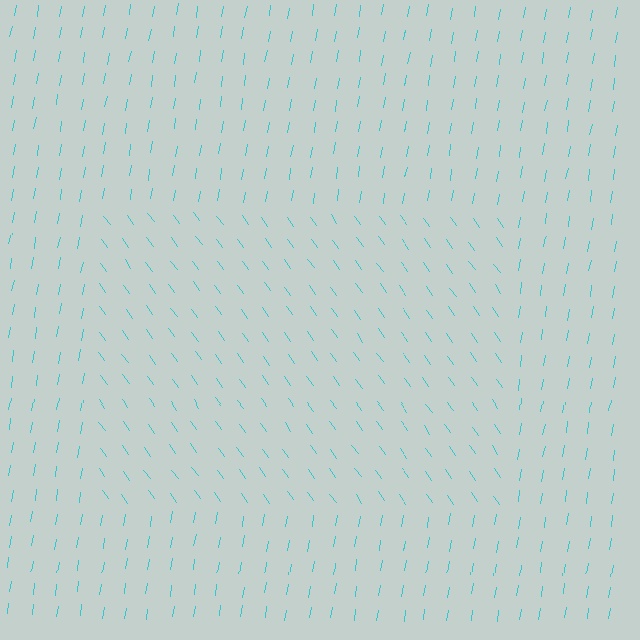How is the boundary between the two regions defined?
The boundary is defined purely by a change in line orientation (approximately 45 degrees difference). All lines are the same color and thickness.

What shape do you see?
I see a rectangle.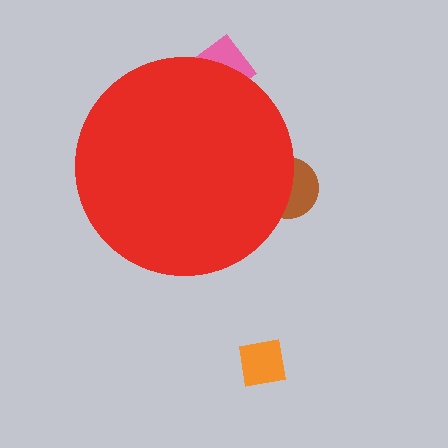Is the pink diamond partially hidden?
Yes, the pink diamond is partially hidden behind the red circle.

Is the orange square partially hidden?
No, the orange square is fully visible.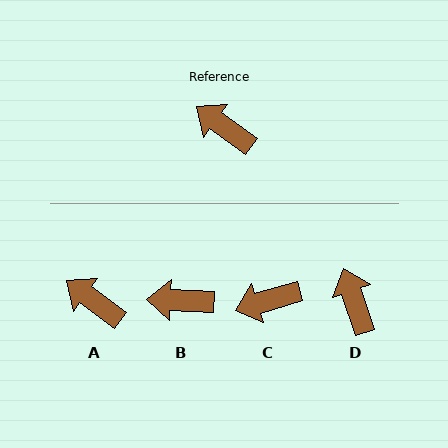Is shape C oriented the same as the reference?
No, it is off by about 53 degrees.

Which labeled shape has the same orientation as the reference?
A.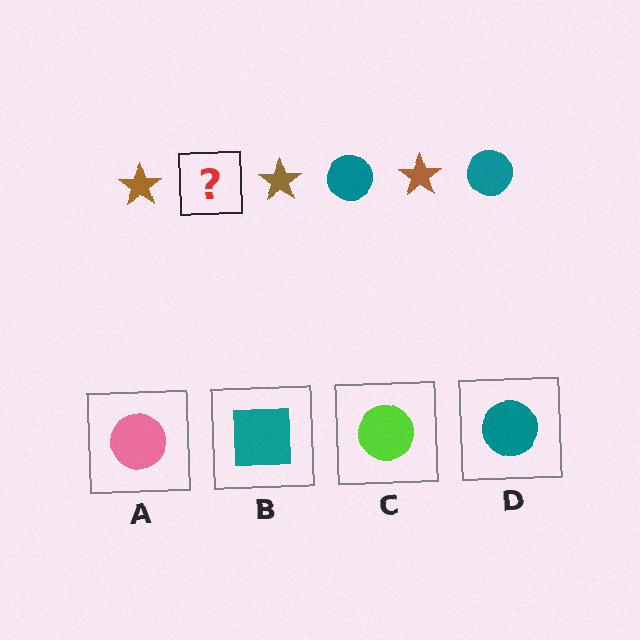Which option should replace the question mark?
Option D.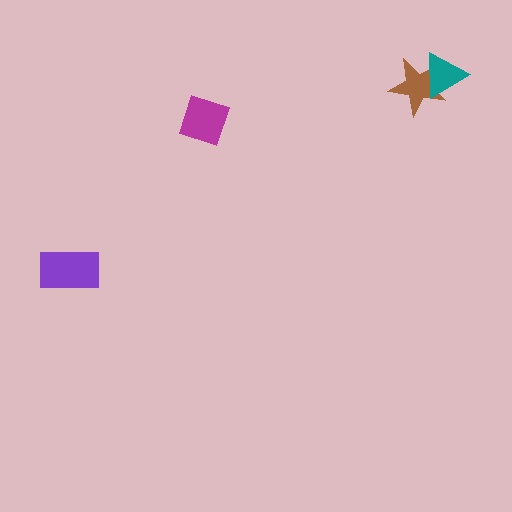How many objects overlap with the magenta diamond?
0 objects overlap with the magenta diamond.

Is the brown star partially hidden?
Yes, it is partially covered by another shape.